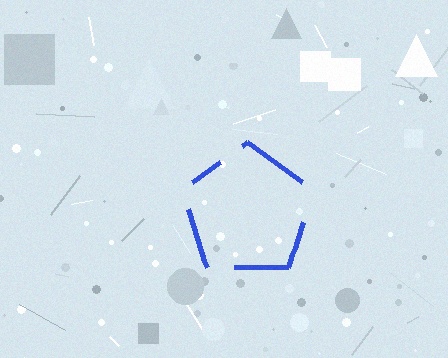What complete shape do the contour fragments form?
The contour fragments form a pentagon.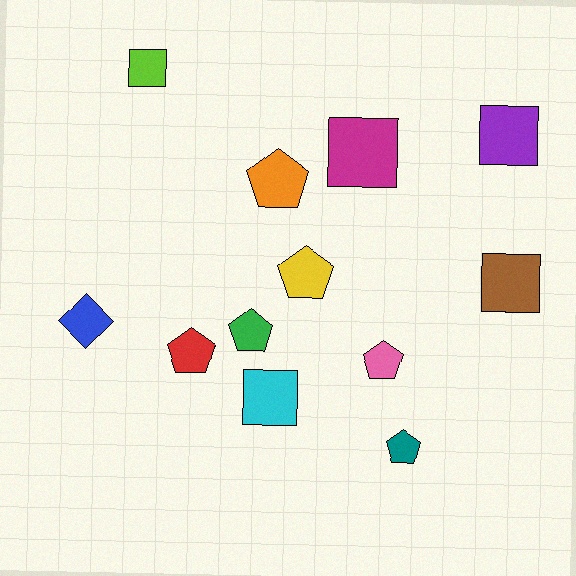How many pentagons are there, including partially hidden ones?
There are 6 pentagons.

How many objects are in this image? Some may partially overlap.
There are 12 objects.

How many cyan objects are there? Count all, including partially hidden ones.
There is 1 cyan object.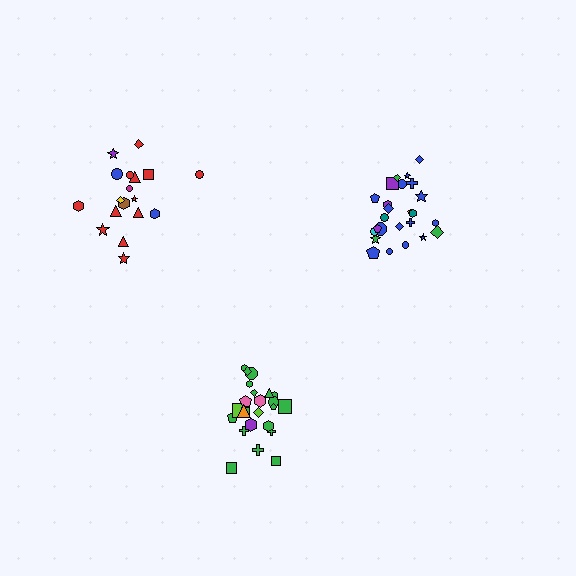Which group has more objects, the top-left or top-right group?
The top-right group.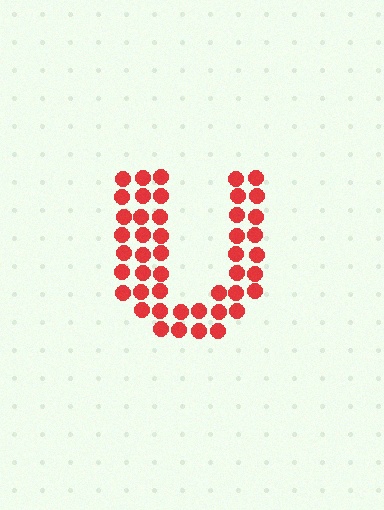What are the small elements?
The small elements are circles.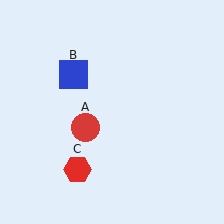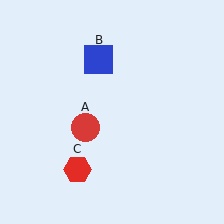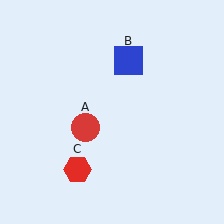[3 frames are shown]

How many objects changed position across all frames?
1 object changed position: blue square (object B).